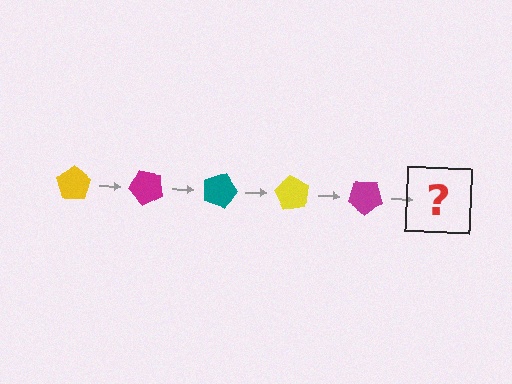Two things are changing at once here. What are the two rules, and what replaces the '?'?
The two rules are that it rotates 45 degrees each step and the color cycles through yellow, magenta, and teal. The '?' should be a teal pentagon, rotated 225 degrees from the start.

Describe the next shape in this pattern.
It should be a teal pentagon, rotated 225 degrees from the start.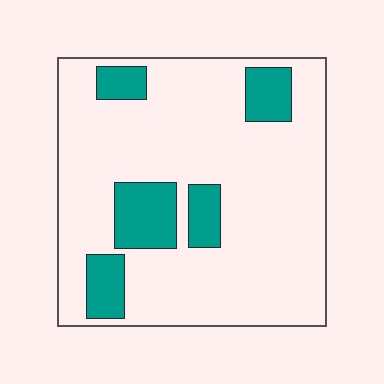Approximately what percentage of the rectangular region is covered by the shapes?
Approximately 20%.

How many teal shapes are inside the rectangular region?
5.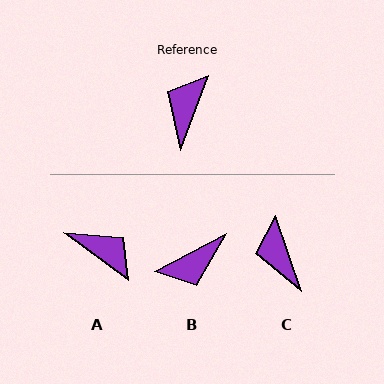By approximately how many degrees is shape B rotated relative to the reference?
Approximately 138 degrees counter-clockwise.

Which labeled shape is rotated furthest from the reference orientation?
B, about 138 degrees away.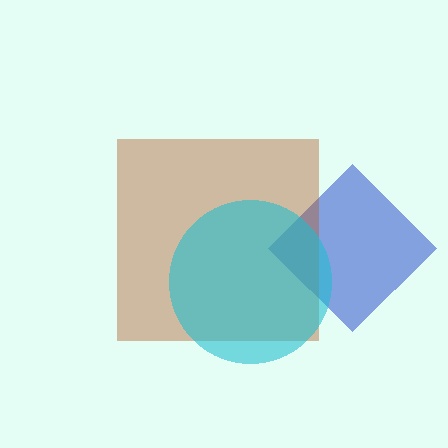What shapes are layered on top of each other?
The layered shapes are: a blue diamond, a brown square, a cyan circle.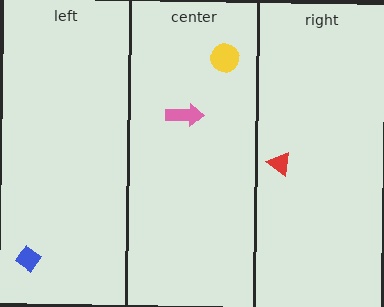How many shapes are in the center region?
2.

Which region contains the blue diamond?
The left region.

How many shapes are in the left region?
1.